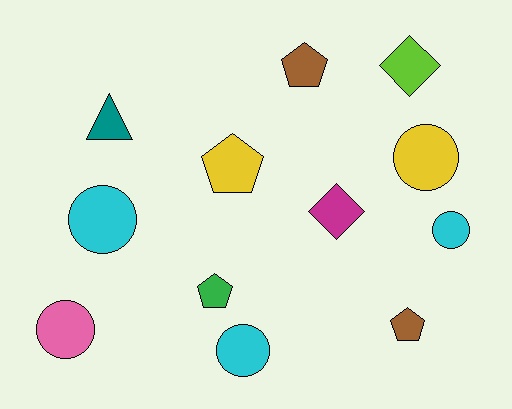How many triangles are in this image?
There is 1 triangle.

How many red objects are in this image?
There are no red objects.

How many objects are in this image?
There are 12 objects.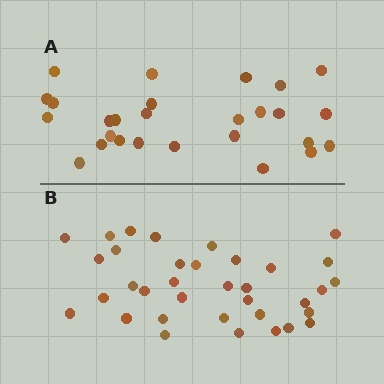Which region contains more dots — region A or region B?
Region B (the bottom region) has more dots.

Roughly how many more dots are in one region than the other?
Region B has roughly 8 or so more dots than region A.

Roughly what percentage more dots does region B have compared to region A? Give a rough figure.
About 30% more.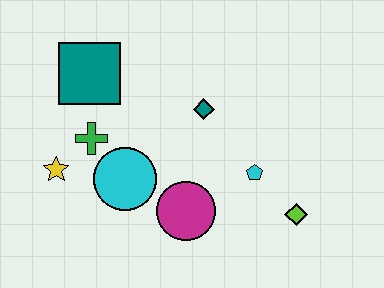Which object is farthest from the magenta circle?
The teal square is farthest from the magenta circle.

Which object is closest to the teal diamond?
The cyan pentagon is closest to the teal diamond.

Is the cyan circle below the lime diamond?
No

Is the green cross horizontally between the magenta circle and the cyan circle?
No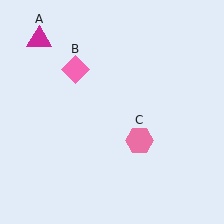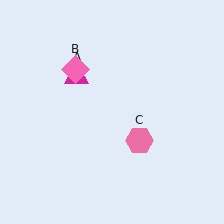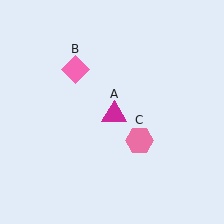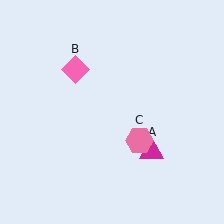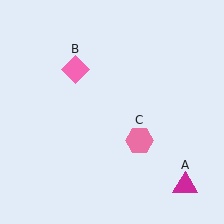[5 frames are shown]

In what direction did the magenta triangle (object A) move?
The magenta triangle (object A) moved down and to the right.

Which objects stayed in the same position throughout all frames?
Pink diamond (object B) and pink hexagon (object C) remained stationary.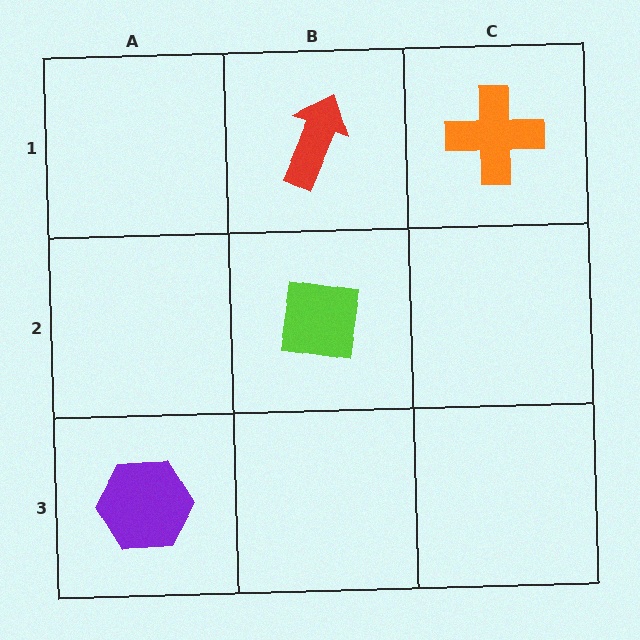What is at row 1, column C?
An orange cross.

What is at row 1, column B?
A red arrow.